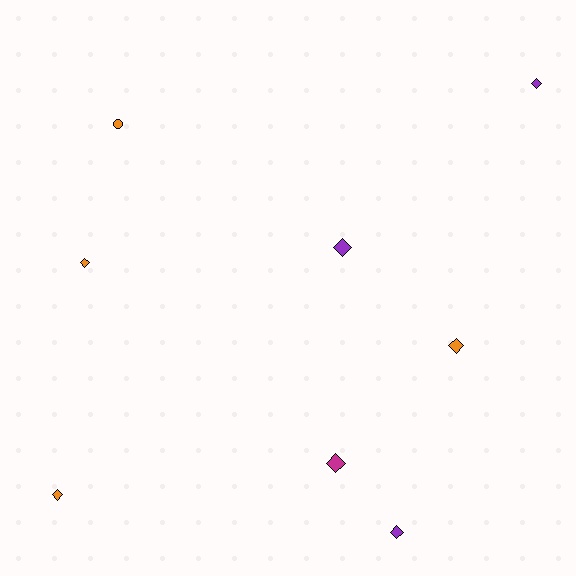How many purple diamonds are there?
There are 3 purple diamonds.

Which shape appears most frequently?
Diamond, with 7 objects.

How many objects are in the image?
There are 8 objects.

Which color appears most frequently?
Orange, with 4 objects.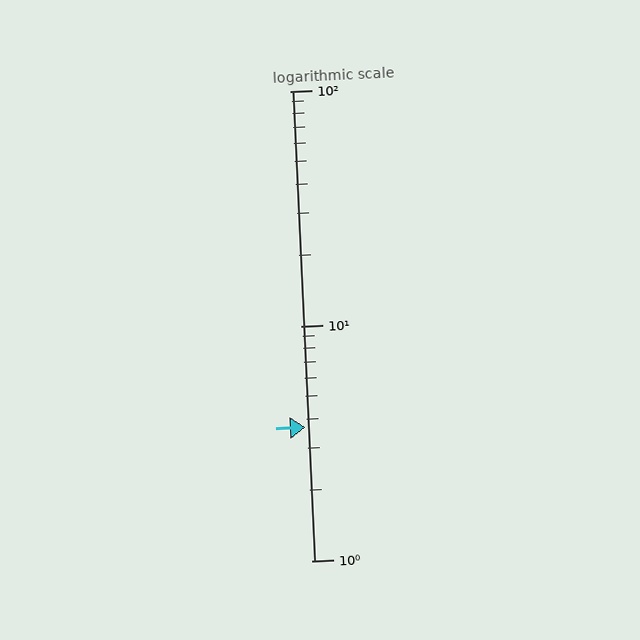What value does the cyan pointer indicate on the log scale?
The pointer indicates approximately 3.7.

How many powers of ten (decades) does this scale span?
The scale spans 2 decades, from 1 to 100.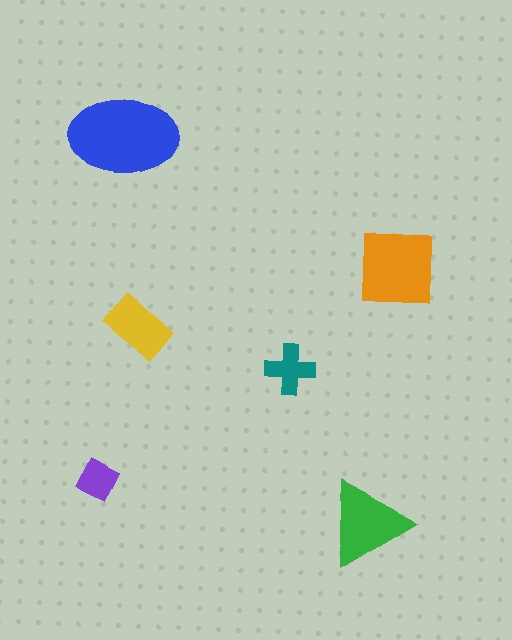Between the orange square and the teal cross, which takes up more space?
The orange square.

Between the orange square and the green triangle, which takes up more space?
The orange square.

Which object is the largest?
The blue ellipse.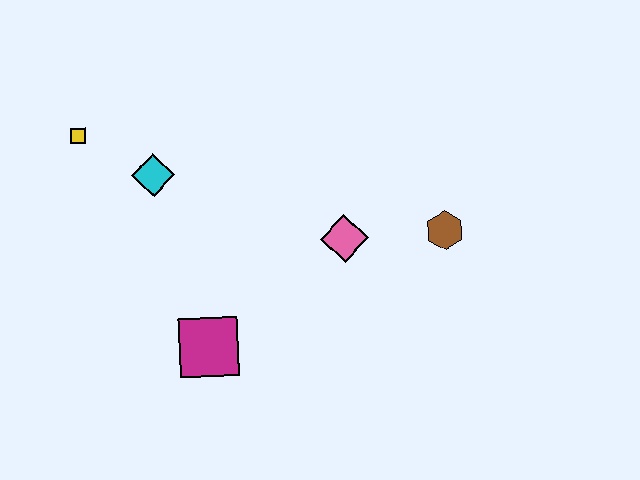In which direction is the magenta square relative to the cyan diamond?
The magenta square is below the cyan diamond.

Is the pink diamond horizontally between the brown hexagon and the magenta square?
Yes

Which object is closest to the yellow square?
The cyan diamond is closest to the yellow square.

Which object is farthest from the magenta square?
The brown hexagon is farthest from the magenta square.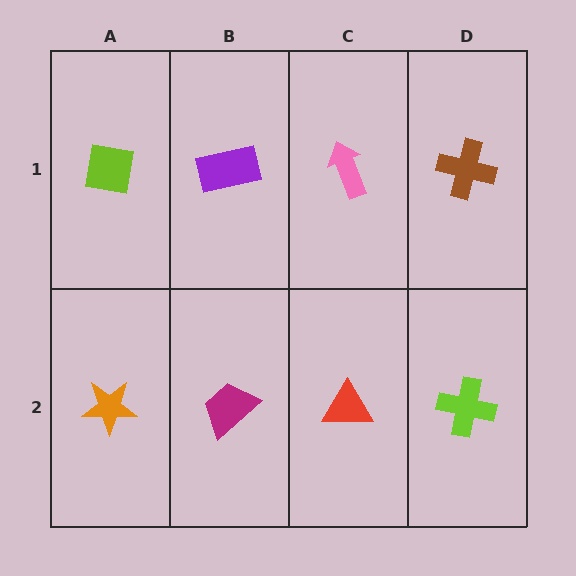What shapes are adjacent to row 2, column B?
A purple rectangle (row 1, column B), an orange star (row 2, column A), a red triangle (row 2, column C).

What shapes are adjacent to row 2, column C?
A pink arrow (row 1, column C), a magenta trapezoid (row 2, column B), a lime cross (row 2, column D).